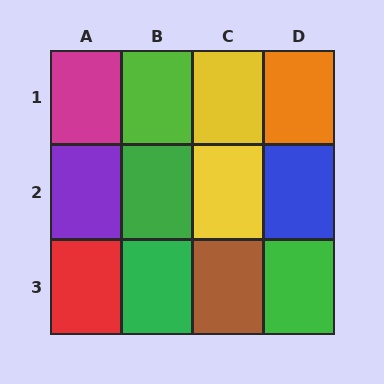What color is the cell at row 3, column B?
Green.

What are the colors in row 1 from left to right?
Magenta, lime, yellow, orange.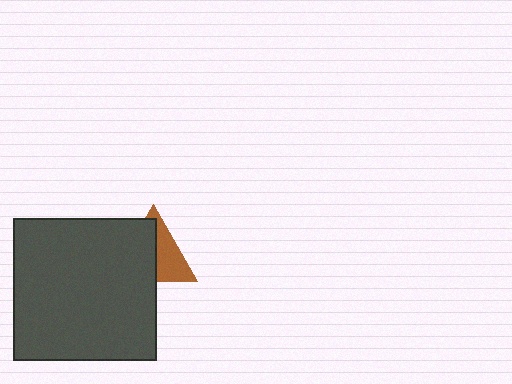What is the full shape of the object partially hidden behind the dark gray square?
The partially hidden object is a brown triangle.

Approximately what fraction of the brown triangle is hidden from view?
Roughly 56% of the brown triangle is hidden behind the dark gray square.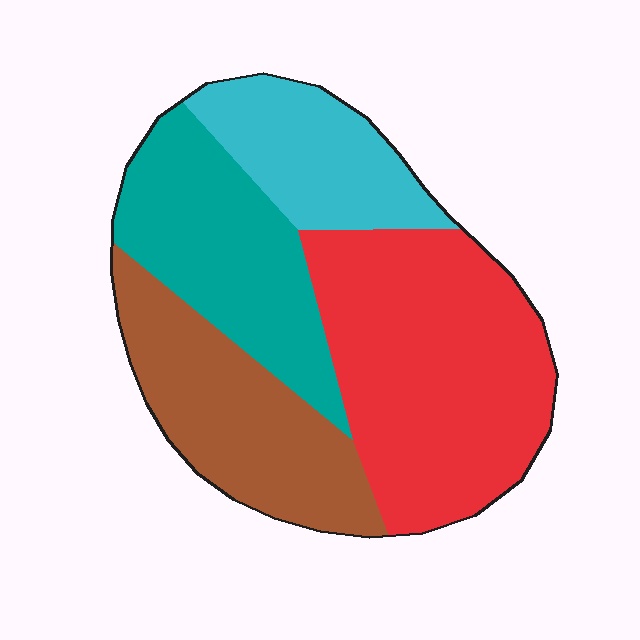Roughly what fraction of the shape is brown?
Brown covers about 25% of the shape.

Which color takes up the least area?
Cyan, at roughly 15%.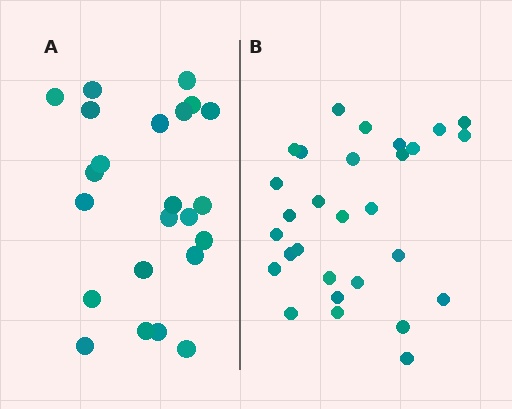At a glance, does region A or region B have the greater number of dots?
Region B (the right region) has more dots.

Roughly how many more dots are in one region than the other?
Region B has about 6 more dots than region A.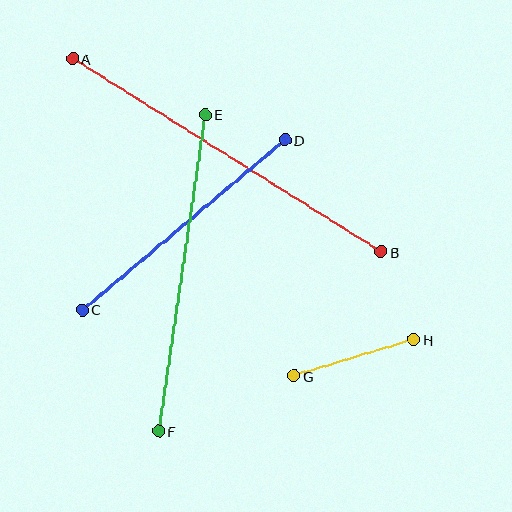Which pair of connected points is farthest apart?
Points A and B are farthest apart.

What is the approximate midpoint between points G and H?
The midpoint is at approximately (354, 357) pixels.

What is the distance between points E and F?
The distance is approximately 320 pixels.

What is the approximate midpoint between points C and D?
The midpoint is at approximately (184, 225) pixels.